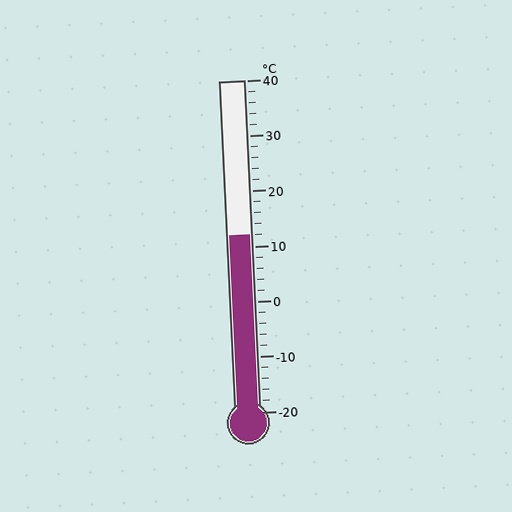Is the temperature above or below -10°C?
The temperature is above -10°C.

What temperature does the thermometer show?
The thermometer shows approximately 12°C.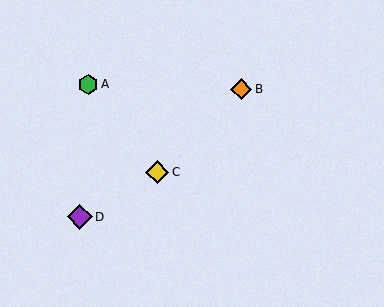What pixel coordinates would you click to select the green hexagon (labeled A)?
Click at (88, 84) to select the green hexagon A.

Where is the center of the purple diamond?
The center of the purple diamond is at (80, 217).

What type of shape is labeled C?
Shape C is a yellow diamond.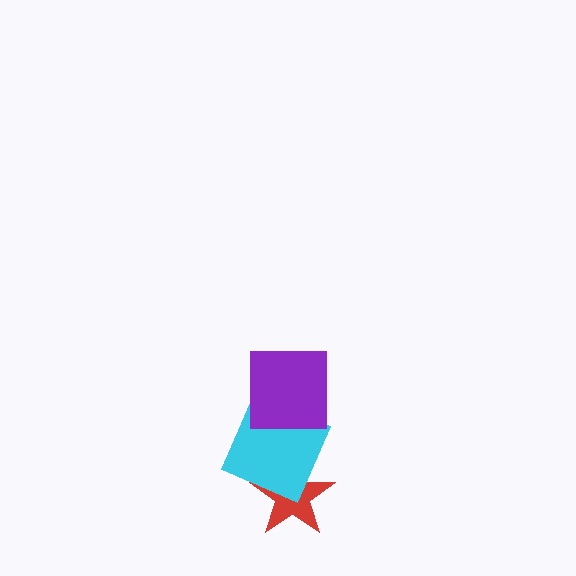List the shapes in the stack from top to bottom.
From top to bottom: the purple square, the cyan square, the red star.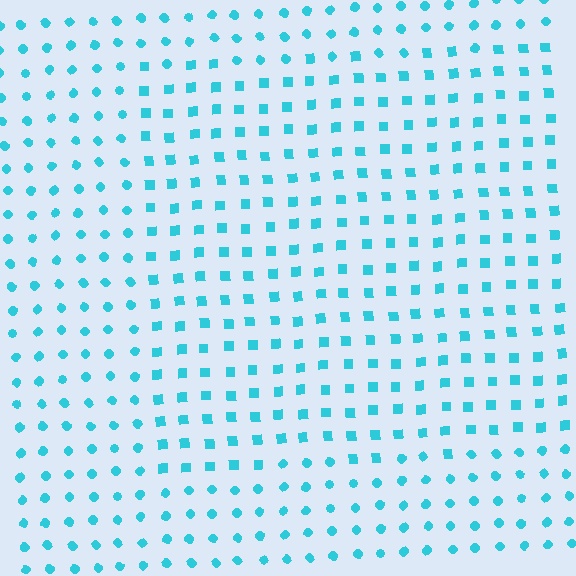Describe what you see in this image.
The image is filled with small cyan elements arranged in a uniform grid. A rectangle-shaped region contains squares, while the surrounding area contains circles. The boundary is defined purely by the change in element shape.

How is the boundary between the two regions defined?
The boundary is defined by a change in element shape: squares inside vs. circles outside. All elements share the same color and spacing.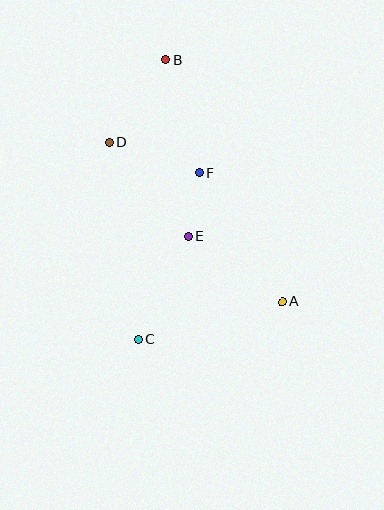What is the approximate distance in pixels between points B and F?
The distance between B and F is approximately 117 pixels.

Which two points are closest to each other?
Points E and F are closest to each other.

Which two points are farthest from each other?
Points B and C are farthest from each other.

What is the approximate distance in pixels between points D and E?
The distance between D and E is approximately 122 pixels.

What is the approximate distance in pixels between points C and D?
The distance between C and D is approximately 199 pixels.